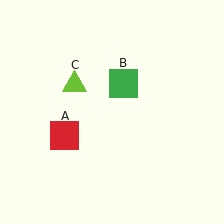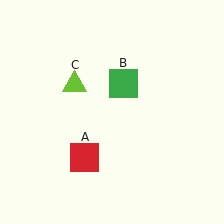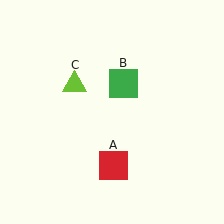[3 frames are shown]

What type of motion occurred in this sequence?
The red square (object A) rotated counterclockwise around the center of the scene.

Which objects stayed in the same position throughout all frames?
Green square (object B) and lime triangle (object C) remained stationary.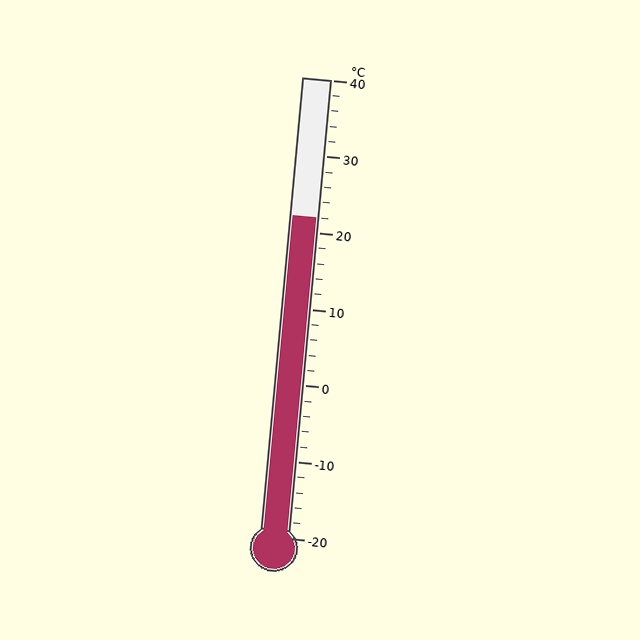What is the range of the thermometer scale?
The thermometer scale ranges from -20°C to 40°C.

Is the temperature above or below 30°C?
The temperature is below 30°C.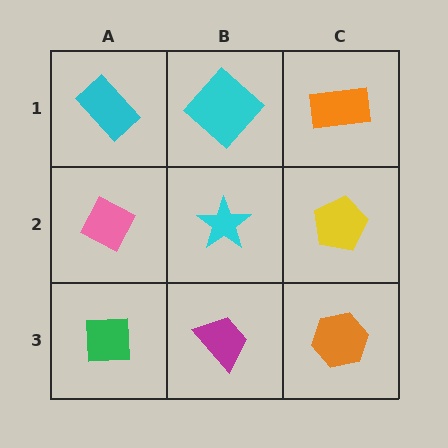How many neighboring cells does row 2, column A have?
3.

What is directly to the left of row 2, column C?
A cyan star.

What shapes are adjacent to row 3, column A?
A pink diamond (row 2, column A), a magenta trapezoid (row 3, column B).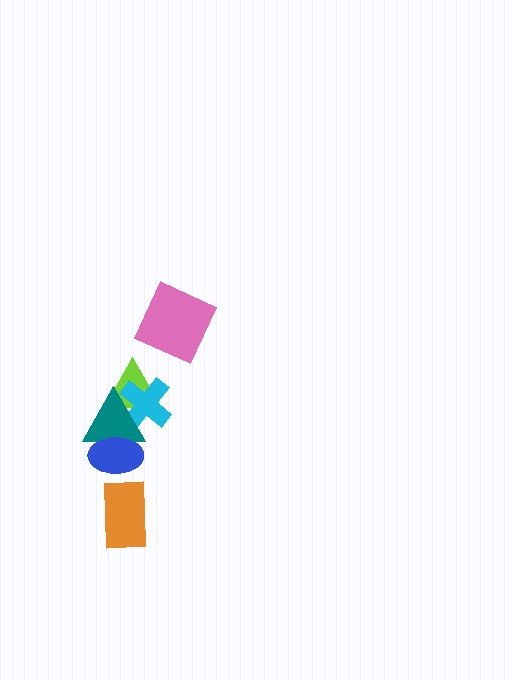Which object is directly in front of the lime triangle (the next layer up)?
The cyan cross is directly in front of the lime triangle.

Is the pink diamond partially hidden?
No, no other shape covers it.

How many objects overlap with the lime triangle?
2 objects overlap with the lime triangle.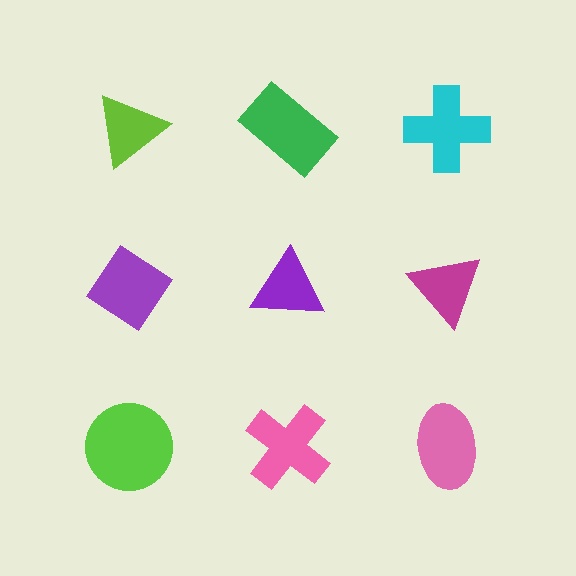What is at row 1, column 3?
A cyan cross.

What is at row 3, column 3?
A pink ellipse.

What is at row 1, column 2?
A green rectangle.